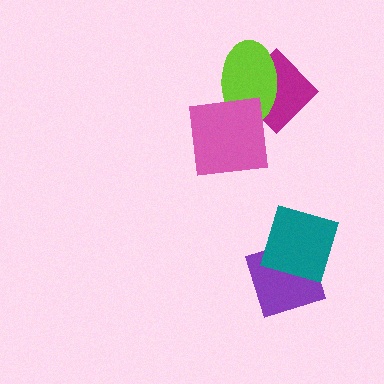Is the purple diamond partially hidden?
Yes, it is partially covered by another shape.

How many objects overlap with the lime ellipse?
2 objects overlap with the lime ellipse.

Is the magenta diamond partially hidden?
Yes, it is partially covered by another shape.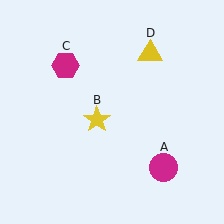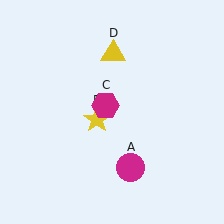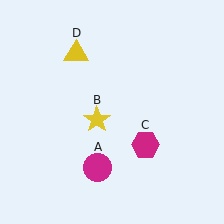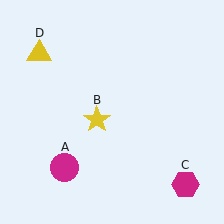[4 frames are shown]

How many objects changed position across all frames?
3 objects changed position: magenta circle (object A), magenta hexagon (object C), yellow triangle (object D).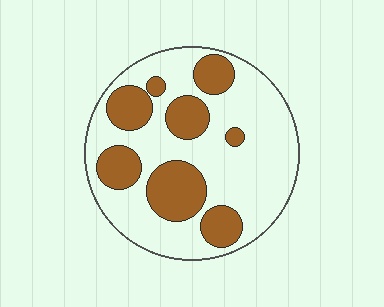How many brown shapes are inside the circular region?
8.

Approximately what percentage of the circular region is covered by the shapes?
Approximately 30%.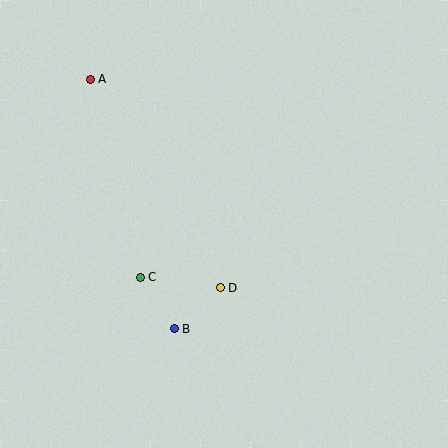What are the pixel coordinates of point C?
Point C is at (140, 277).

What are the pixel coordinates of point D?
Point D is at (220, 288).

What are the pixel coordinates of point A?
Point A is at (90, 79).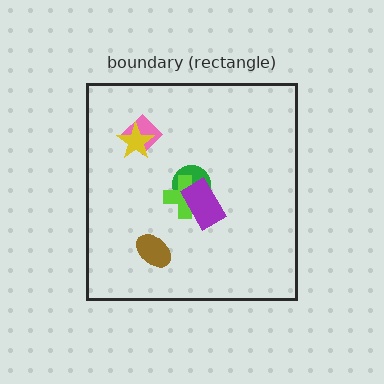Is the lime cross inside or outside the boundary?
Inside.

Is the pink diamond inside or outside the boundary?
Inside.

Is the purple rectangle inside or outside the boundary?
Inside.